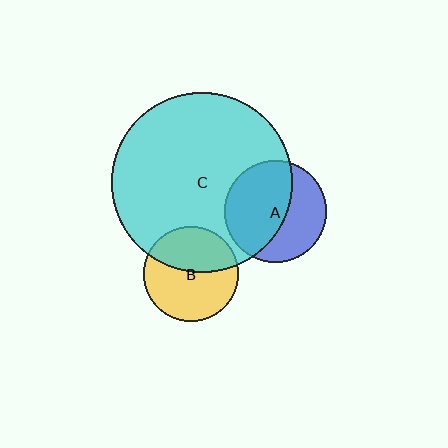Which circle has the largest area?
Circle C (cyan).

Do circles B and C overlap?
Yes.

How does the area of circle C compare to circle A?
Approximately 3.1 times.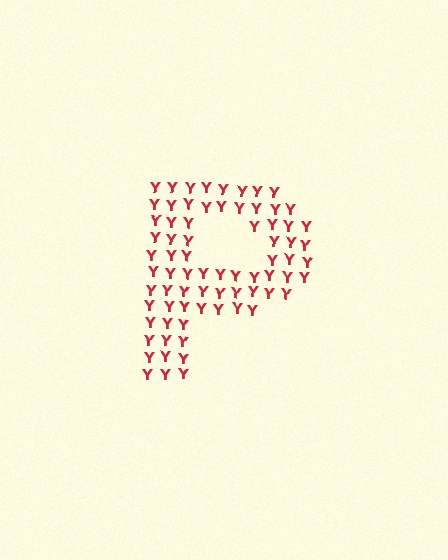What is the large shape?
The large shape is the letter P.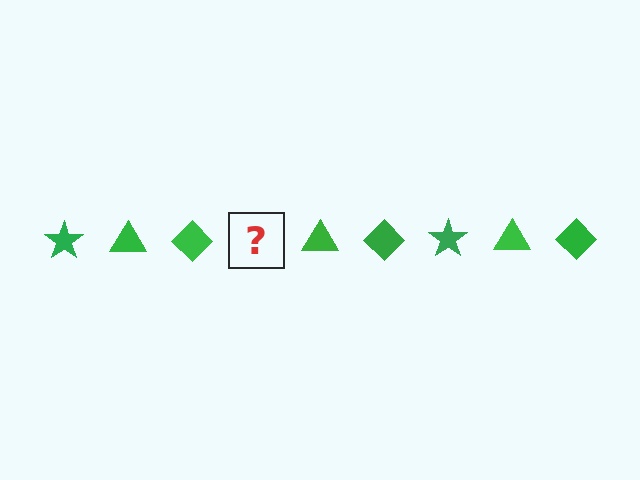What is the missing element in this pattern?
The missing element is a green star.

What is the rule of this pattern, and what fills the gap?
The rule is that the pattern cycles through star, triangle, diamond shapes in green. The gap should be filled with a green star.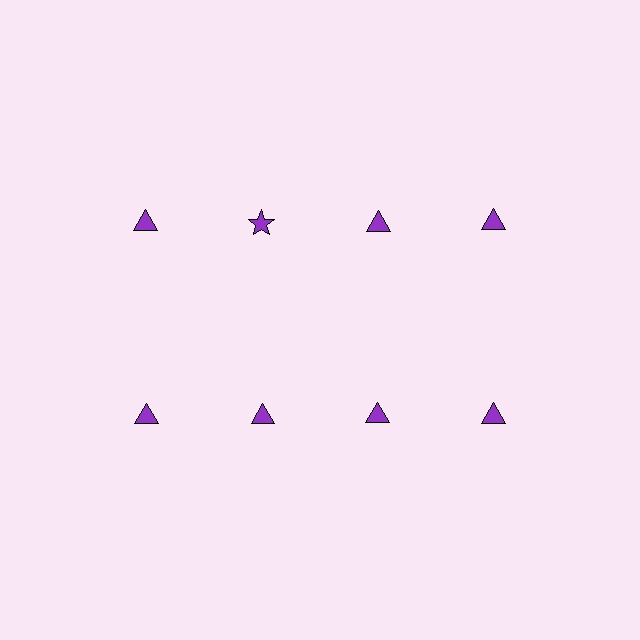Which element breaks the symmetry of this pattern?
The purple star in the top row, second from left column breaks the symmetry. All other shapes are purple triangles.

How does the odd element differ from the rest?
It has a different shape: star instead of triangle.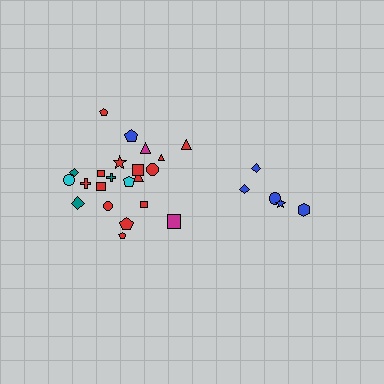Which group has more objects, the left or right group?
The left group.